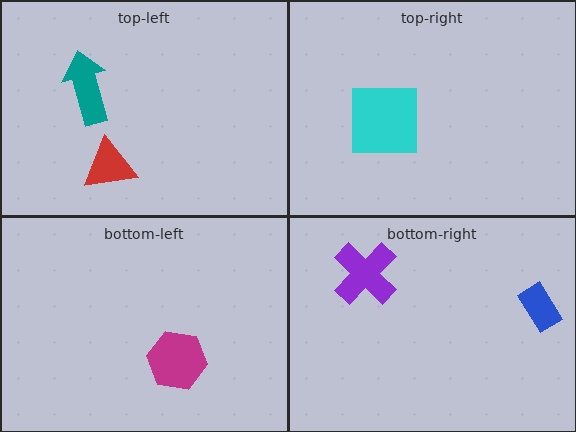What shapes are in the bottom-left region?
The magenta hexagon.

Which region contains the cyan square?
The top-right region.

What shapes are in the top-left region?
The teal arrow, the red triangle.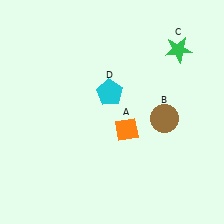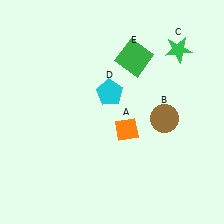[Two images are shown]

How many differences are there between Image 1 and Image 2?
There is 1 difference between the two images.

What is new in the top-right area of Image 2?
A green square (E) was added in the top-right area of Image 2.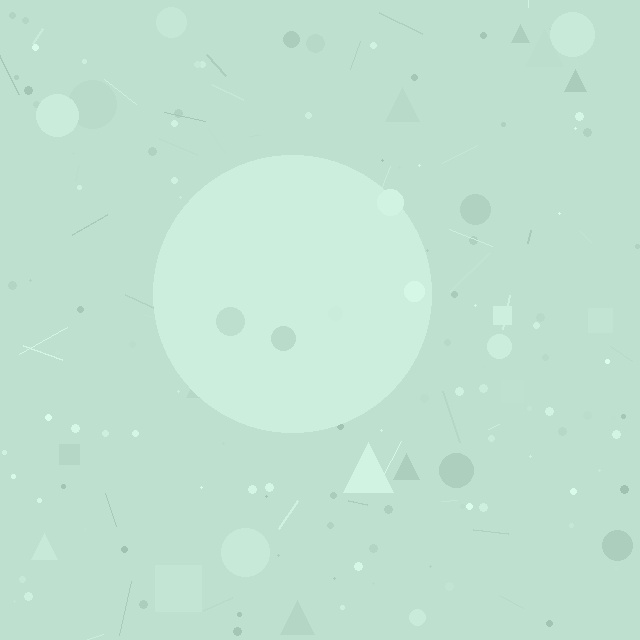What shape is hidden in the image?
A circle is hidden in the image.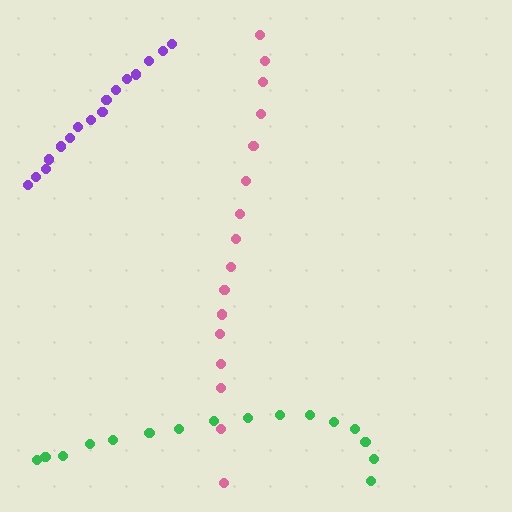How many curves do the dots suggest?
There are 3 distinct paths.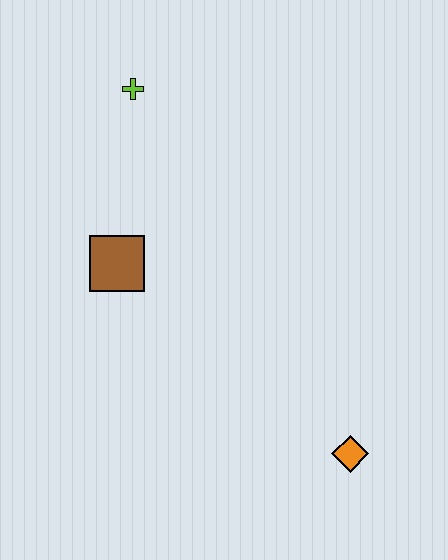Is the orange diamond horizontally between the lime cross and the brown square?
No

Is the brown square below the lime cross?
Yes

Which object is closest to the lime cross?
The brown square is closest to the lime cross.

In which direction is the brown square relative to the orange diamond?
The brown square is to the left of the orange diamond.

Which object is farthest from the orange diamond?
The lime cross is farthest from the orange diamond.